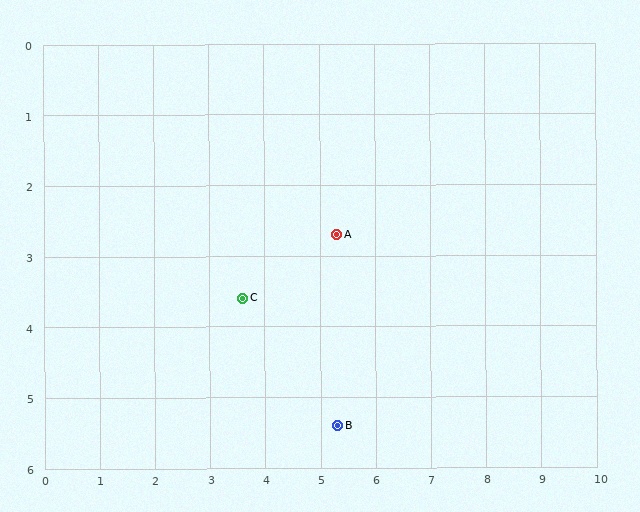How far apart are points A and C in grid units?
Points A and C are about 1.9 grid units apart.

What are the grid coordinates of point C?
Point C is at approximately (3.6, 3.6).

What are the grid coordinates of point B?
Point B is at approximately (5.3, 5.4).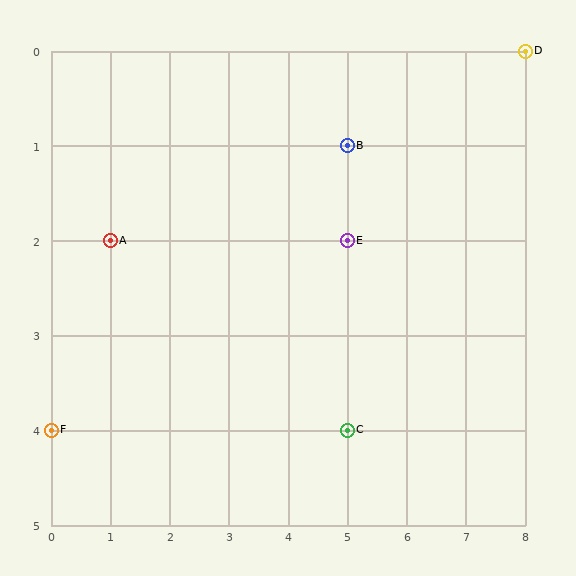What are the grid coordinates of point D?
Point D is at grid coordinates (8, 0).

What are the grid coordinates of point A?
Point A is at grid coordinates (1, 2).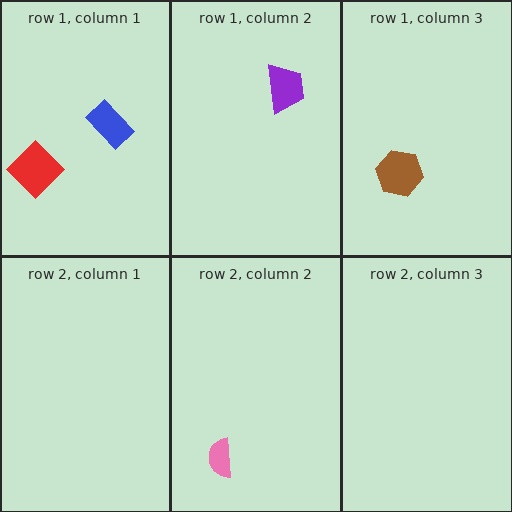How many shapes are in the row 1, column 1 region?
2.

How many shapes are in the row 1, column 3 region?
1.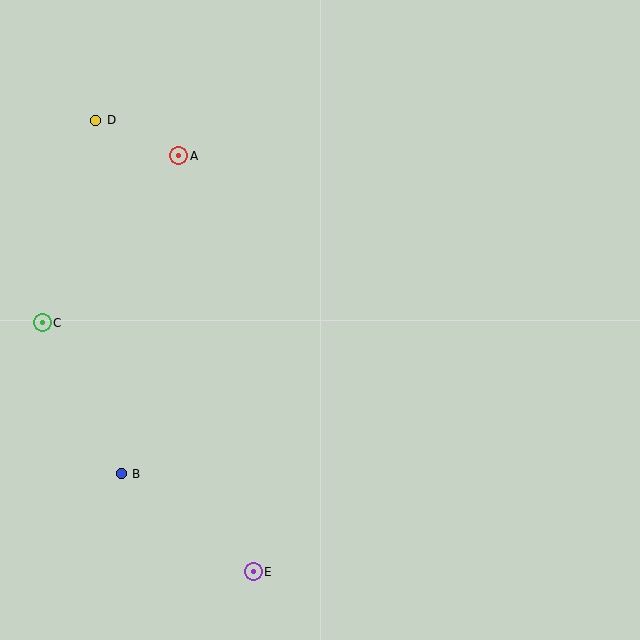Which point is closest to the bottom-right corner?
Point E is closest to the bottom-right corner.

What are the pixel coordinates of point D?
Point D is at (96, 120).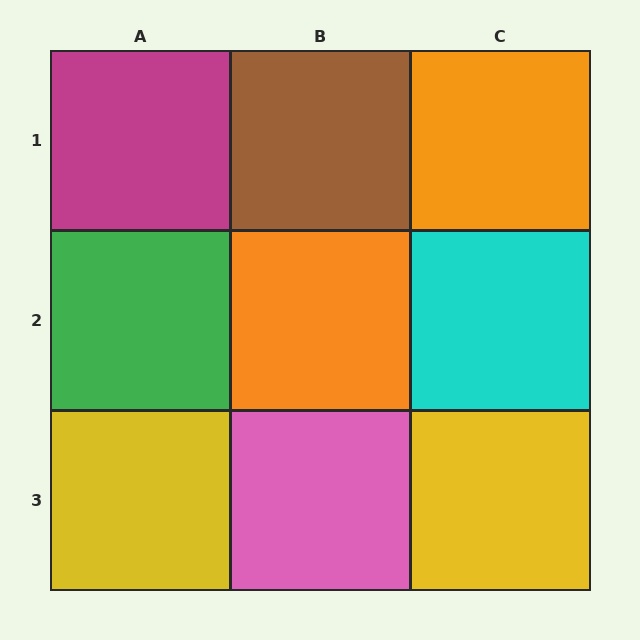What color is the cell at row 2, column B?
Orange.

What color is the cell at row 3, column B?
Pink.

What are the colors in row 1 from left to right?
Magenta, brown, orange.